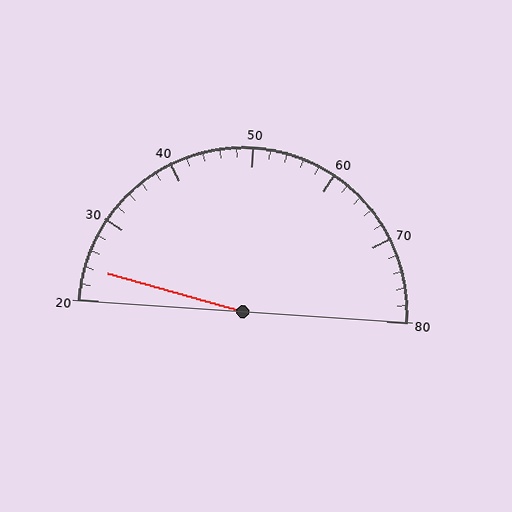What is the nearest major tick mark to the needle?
The nearest major tick mark is 20.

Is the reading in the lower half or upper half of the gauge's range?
The reading is in the lower half of the range (20 to 80).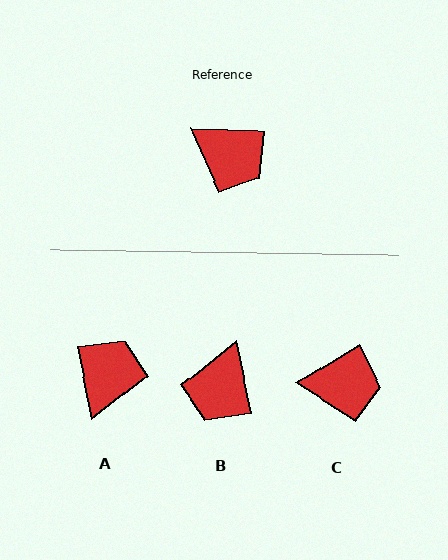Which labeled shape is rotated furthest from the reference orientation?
A, about 104 degrees away.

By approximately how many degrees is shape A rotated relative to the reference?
Approximately 104 degrees counter-clockwise.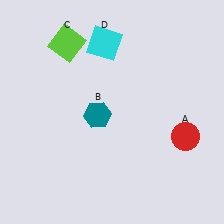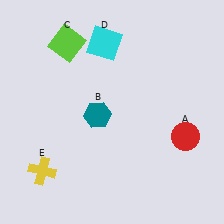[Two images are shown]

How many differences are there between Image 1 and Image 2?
There is 1 difference between the two images.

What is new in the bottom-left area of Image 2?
A yellow cross (E) was added in the bottom-left area of Image 2.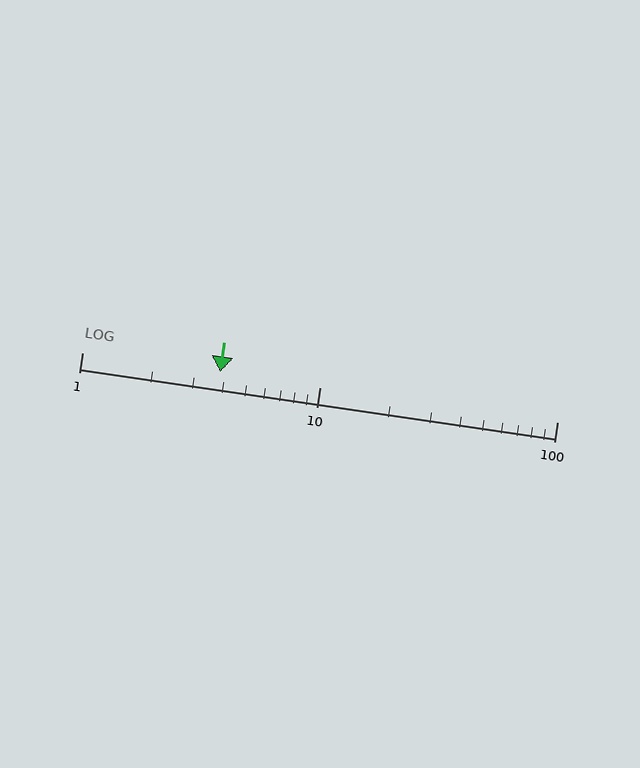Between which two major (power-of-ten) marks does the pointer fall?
The pointer is between 1 and 10.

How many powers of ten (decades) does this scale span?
The scale spans 2 decades, from 1 to 100.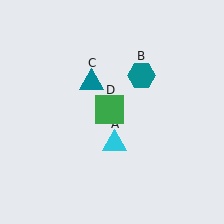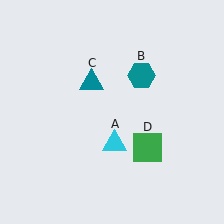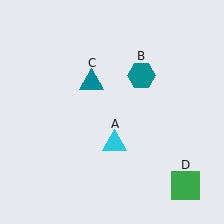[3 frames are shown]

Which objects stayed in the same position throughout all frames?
Cyan triangle (object A) and teal hexagon (object B) and teal triangle (object C) remained stationary.